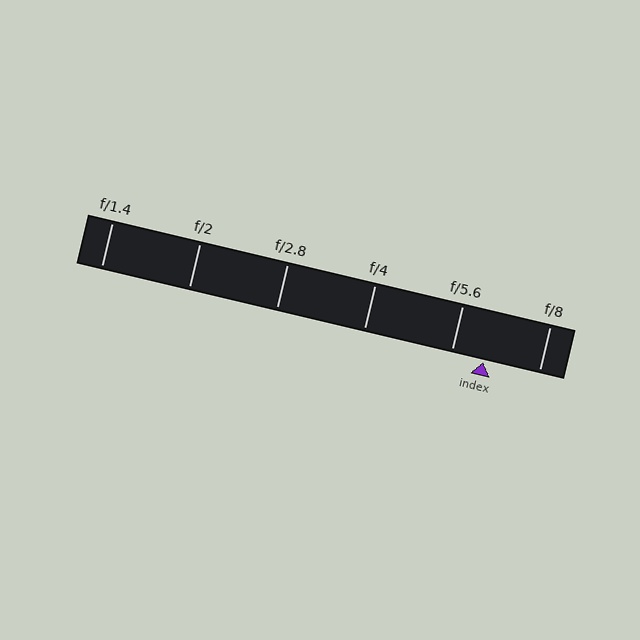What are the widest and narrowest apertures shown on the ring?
The widest aperture shown is f/1.4 and the narrowest is f/8.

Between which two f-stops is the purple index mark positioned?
The index mark is between f/5.6 and f/8.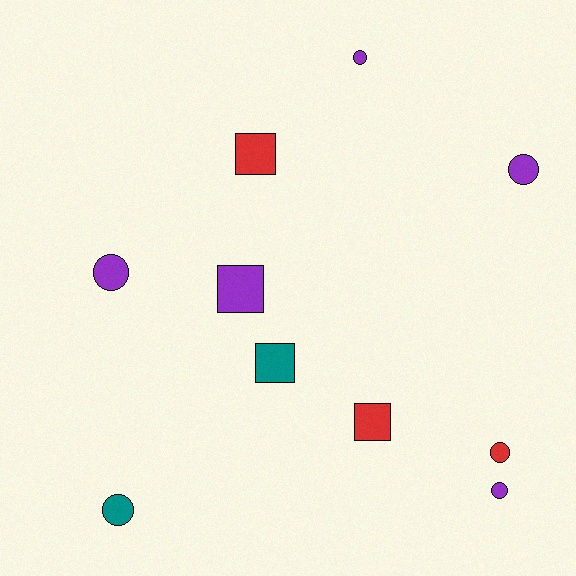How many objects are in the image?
There are 10 objects.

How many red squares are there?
There are 2 red squares.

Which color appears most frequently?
Purple, with 5 objects.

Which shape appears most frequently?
Circle, with 6 objects.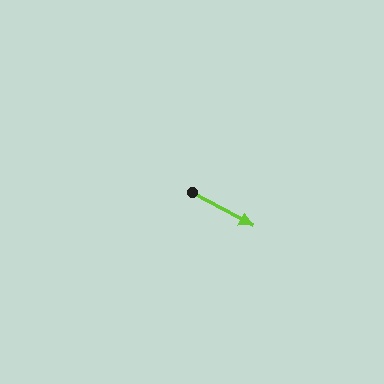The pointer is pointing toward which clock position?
Roughly 4 o'clock.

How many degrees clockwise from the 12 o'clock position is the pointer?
Approximately 119 degrees.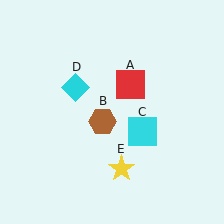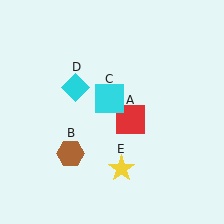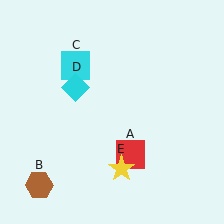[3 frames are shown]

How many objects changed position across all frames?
3 objects changed position: red square (object A), brown hexagon (object B), cyan square (object C).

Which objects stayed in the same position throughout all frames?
Cyan diamond (object D) and yellow star (object E) remained stationary.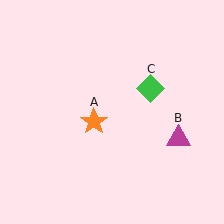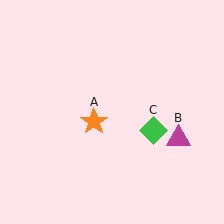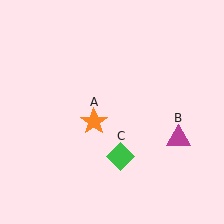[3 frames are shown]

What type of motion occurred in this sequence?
The green diamond (object C) rotated clockwise around the center of the scene.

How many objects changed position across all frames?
1 object changed position: green diamond (object C).